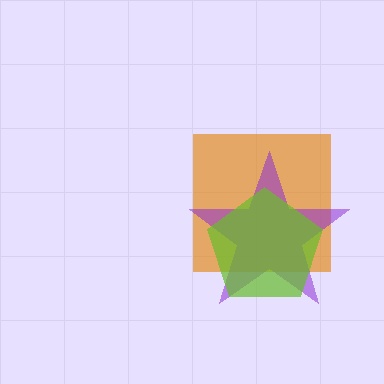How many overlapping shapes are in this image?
There are 3 overlapping shapes in the image.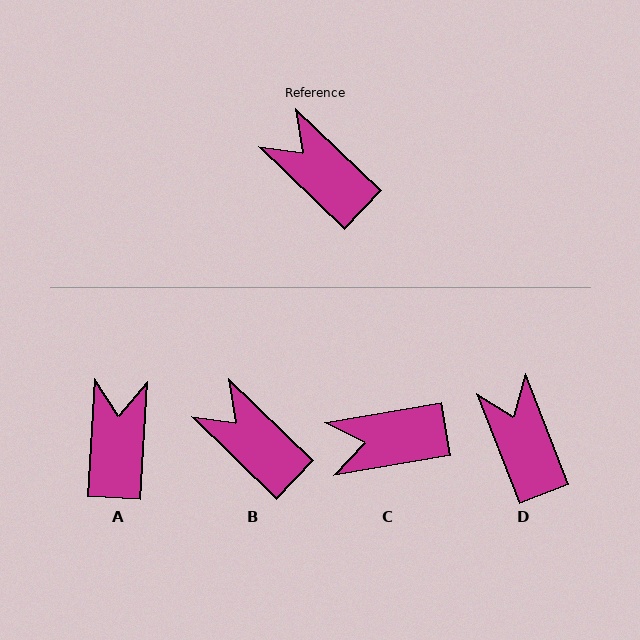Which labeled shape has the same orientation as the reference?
B.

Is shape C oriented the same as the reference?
No, it is off by about 54 degrees.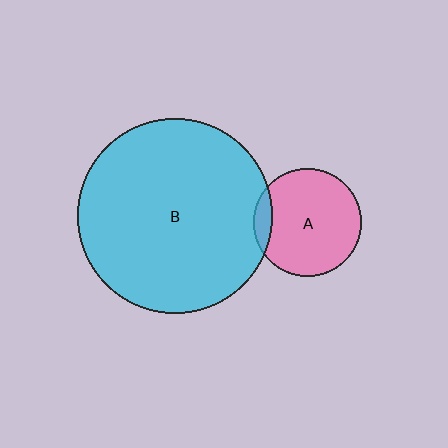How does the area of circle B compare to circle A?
Approximately 3.3 times.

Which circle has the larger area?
Circle B (cyan).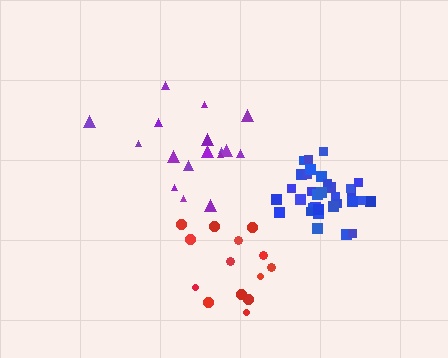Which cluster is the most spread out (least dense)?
Purple.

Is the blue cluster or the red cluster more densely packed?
Blue.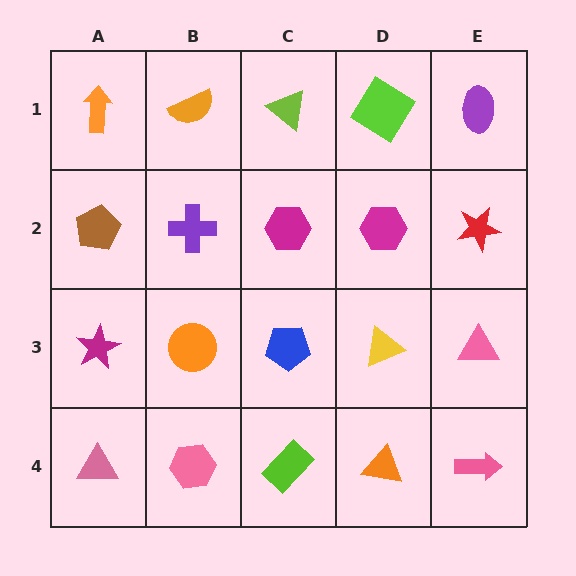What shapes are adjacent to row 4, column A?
A magenta star (row 3, column A), a pink hexagon (row 4, column B).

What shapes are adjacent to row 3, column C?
A magenta hexagon (row 2, column C), a lime rectangle (row 4, column C), an orange circle (row 3, column B), a yellow triangle (row 3, column D).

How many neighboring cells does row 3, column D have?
4.